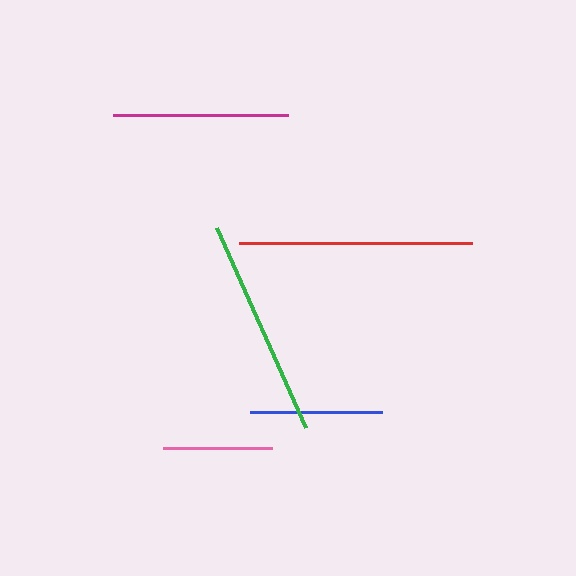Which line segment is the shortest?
The pink line is the shortest at approximately 109 pixels.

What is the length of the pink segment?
The pink segment is approximately 109 pixels long.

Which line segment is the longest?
The red line is the longest at approximately 234 pixels.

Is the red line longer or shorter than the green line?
The red line is longer than the green line.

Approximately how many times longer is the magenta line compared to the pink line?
The magenta line is approximately 1.6 times the length of the pink line.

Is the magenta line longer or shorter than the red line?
The red line is longer than the magenta line.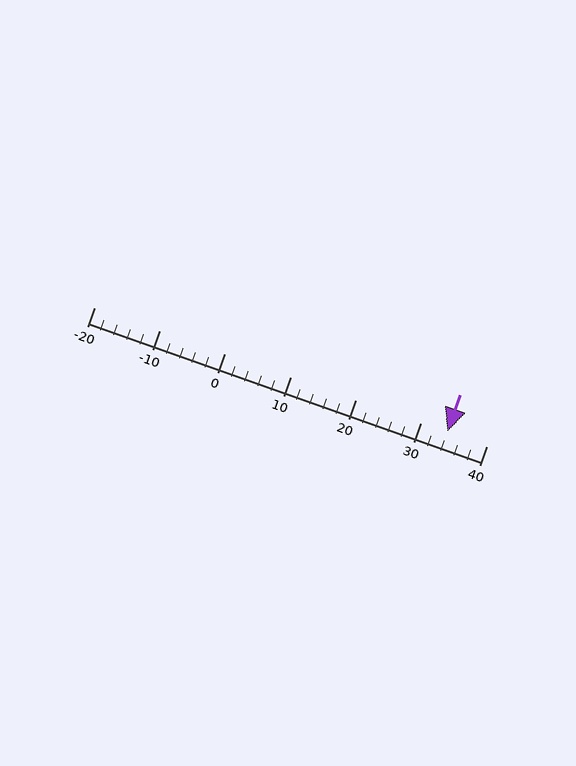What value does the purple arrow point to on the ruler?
The purple arrow points to approximately 34.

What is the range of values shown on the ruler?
The ruler shows values from -20 to 40.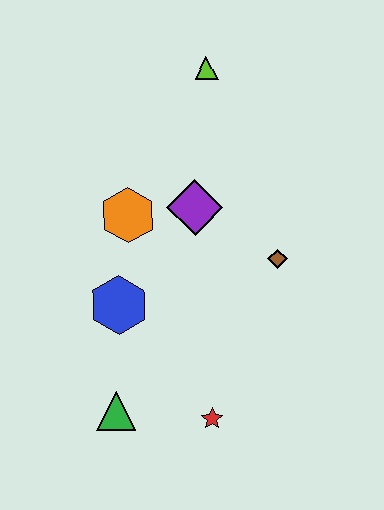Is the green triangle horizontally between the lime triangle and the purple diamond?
No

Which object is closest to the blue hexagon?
The orange hexagon is closest to the blue hexagon.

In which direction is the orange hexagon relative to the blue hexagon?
The orange hexagon is above the blue hexagon.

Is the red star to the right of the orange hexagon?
Yes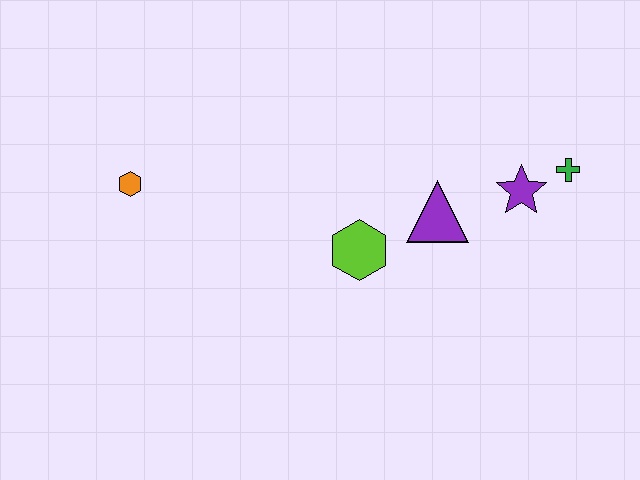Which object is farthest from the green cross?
The orange hexagon is farthest from the green cross.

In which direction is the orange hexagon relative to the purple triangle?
The orange hexagon is to the left of the purple triangle.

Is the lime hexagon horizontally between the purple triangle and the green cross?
No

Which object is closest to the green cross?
The purple star is closest to the green cross.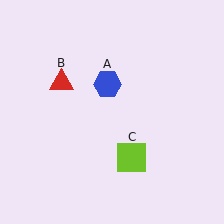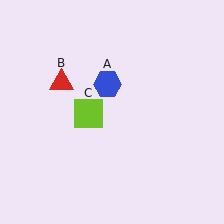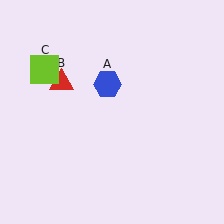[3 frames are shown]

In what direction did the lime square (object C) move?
The lime square (object C) moved up and to the left.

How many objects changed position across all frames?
1 object changed position: lime square (object C).